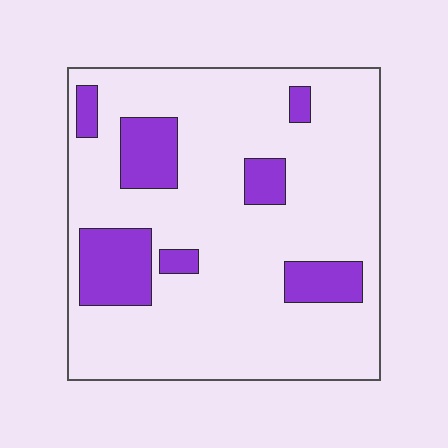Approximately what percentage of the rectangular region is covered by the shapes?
Approximately 20%.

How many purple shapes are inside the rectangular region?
7.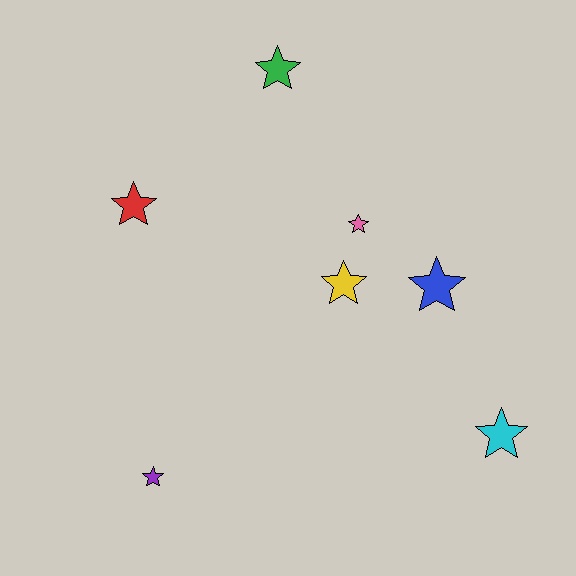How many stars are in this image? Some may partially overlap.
There are 7 stars.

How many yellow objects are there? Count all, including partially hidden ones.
There is 1 yellow object.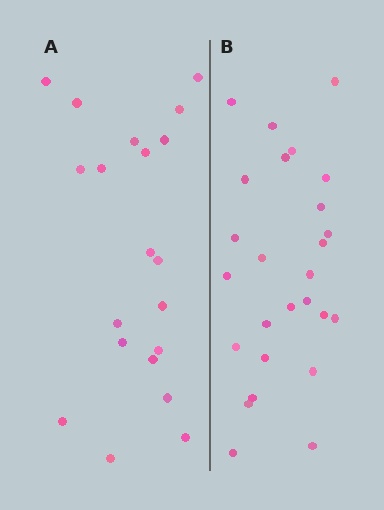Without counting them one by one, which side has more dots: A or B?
Region B (the right region) has more dots.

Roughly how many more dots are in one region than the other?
Region B has about 6 more dots than region A.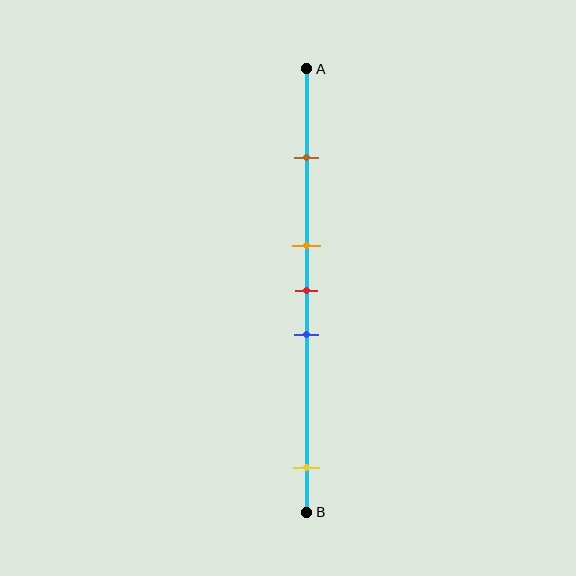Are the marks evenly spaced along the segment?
No, the marks are not evenly spaced.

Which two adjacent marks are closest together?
The orange and red marks are the closest adjacent pair.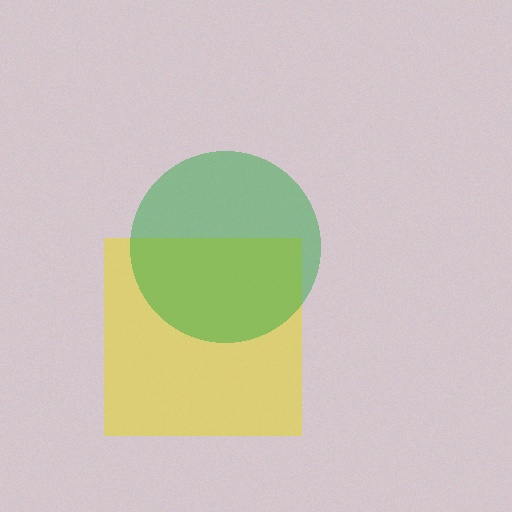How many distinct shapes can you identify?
There are 2 distinct shapes: a yellow square, a green circle.